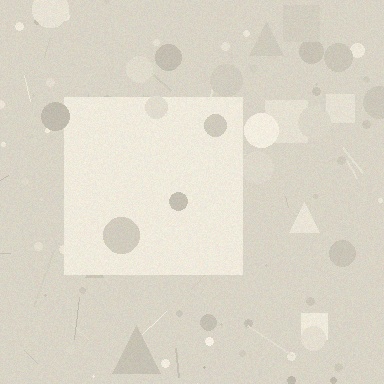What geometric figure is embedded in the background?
A square is embedded in the background.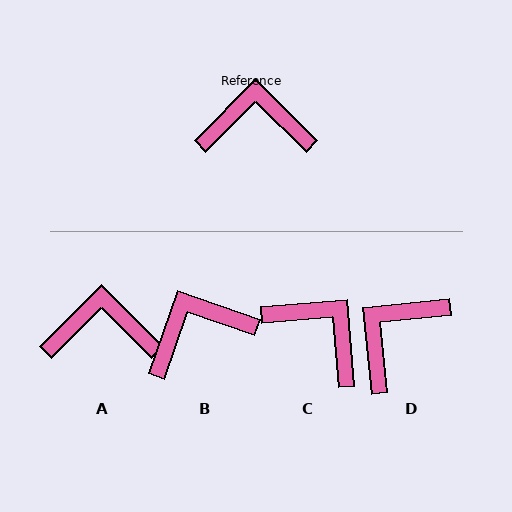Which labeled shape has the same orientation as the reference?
A.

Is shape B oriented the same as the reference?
No, it is off by about 25 degrees.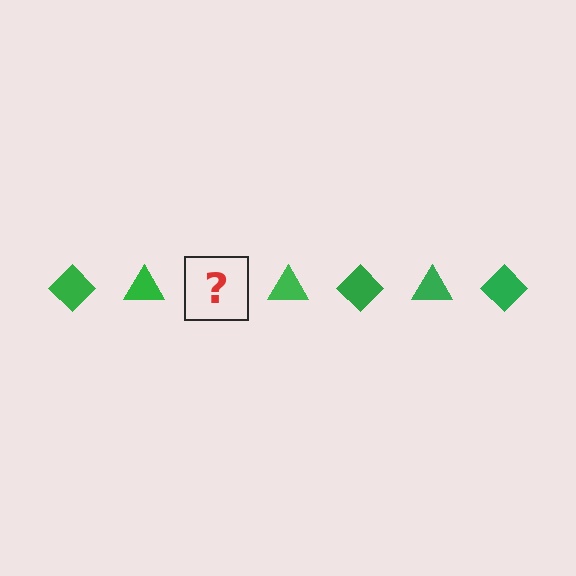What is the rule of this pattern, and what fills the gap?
The rule is that the pattern cycles through diamond, triangle shapes in green. The gap should be filled with a green diamond.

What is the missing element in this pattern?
The missing element is a green diamond.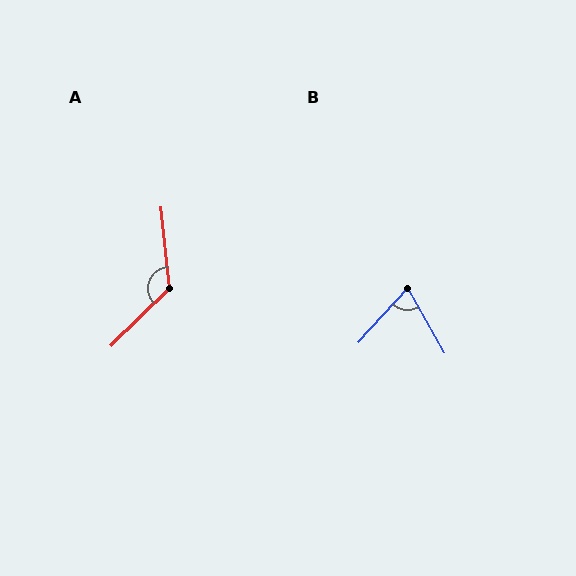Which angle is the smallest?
B, at approximately 71 degrees.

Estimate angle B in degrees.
Approximately 71 degrees.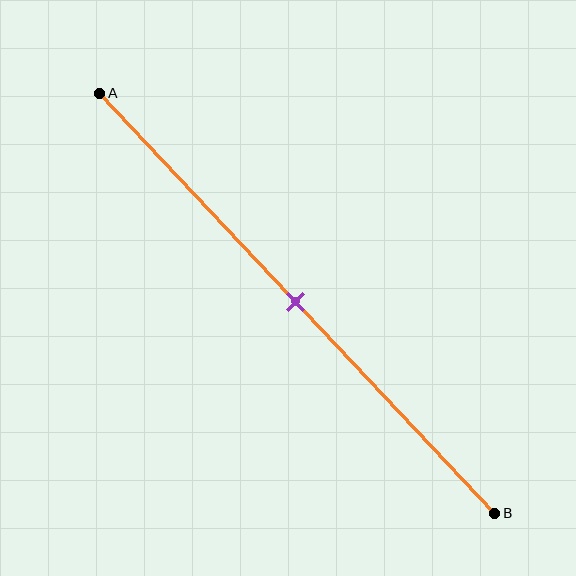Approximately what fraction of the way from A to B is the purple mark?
The purple mark is approximately 50% of the way from A to B.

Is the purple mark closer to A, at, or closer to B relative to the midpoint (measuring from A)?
The purple mark is approximately at the midpoint of segment AB.